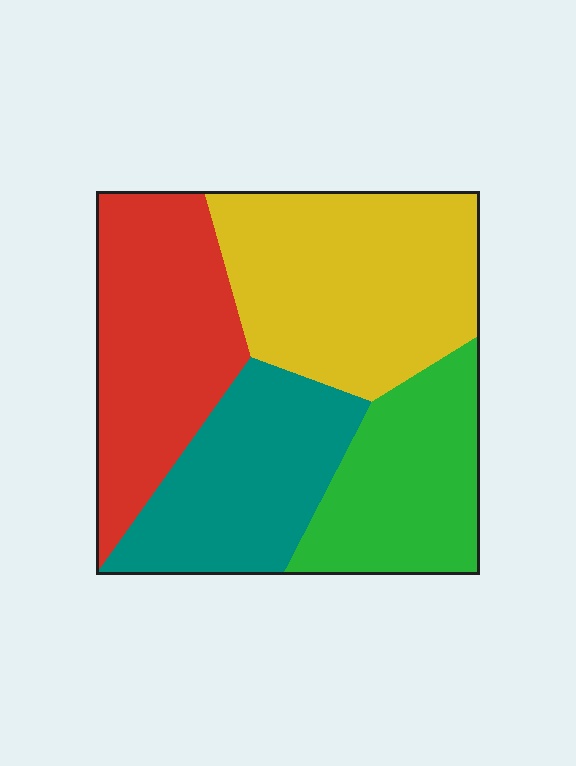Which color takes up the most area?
Yellow, at roughly 30%.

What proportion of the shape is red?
Red covers roughly 25% of the shape.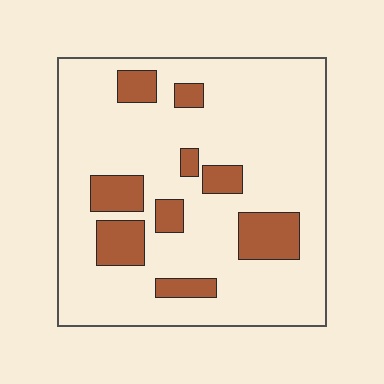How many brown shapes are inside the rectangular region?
9.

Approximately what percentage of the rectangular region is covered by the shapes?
Approximately 20%.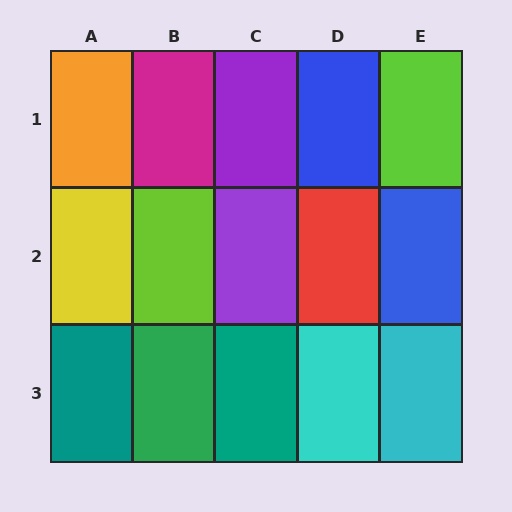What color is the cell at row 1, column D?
Blue.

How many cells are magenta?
1 cell is magenta.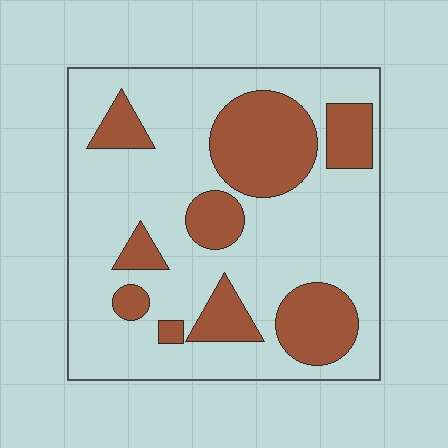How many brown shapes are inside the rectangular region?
9.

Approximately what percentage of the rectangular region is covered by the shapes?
Approximately 30%.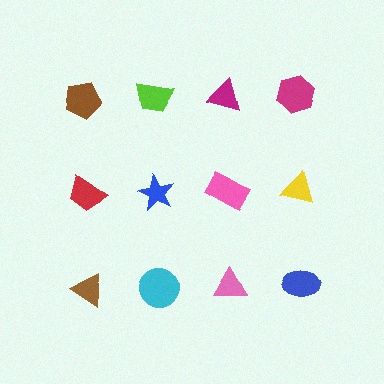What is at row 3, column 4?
A blue ellipse.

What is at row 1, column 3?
A magenta triangle.